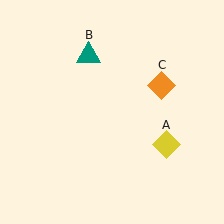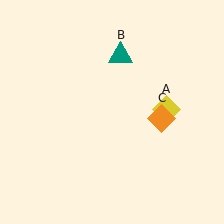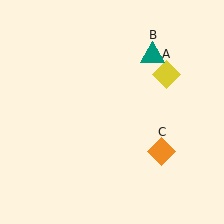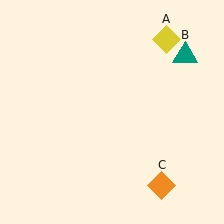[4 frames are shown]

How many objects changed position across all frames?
3 objects changed position: yellow diamond (object A), teal triangle (object B), orange diamond (object C).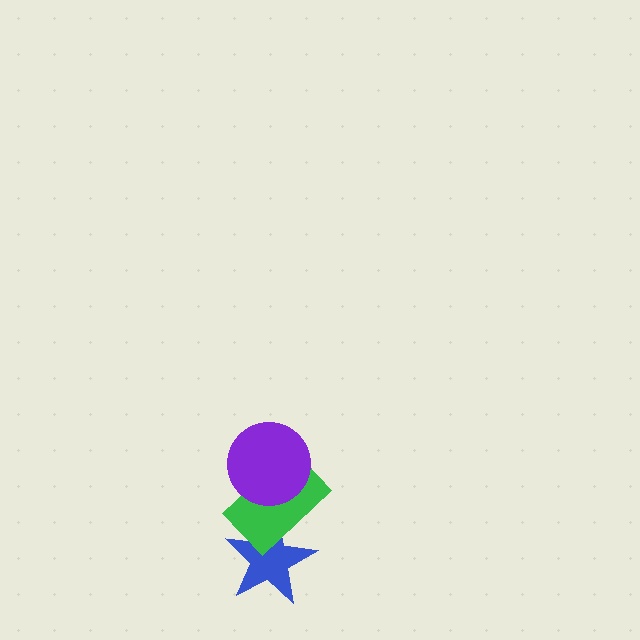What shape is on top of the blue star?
The green rectangle is on top of the blue star.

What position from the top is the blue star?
The blue star is 3rd from the top.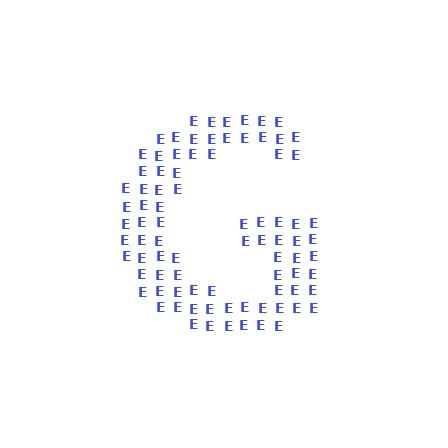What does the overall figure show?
The overall figure shows the letter G.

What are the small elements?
The small elements are letter E's.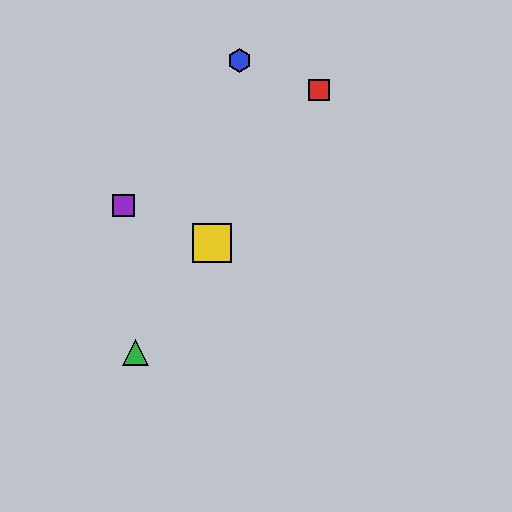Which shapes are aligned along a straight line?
The red square, the green triangle, the yellow square are aligned along a straight line.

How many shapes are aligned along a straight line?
3 shapes (the red square, the green triangle, the yellow square) are aligned along a straight line.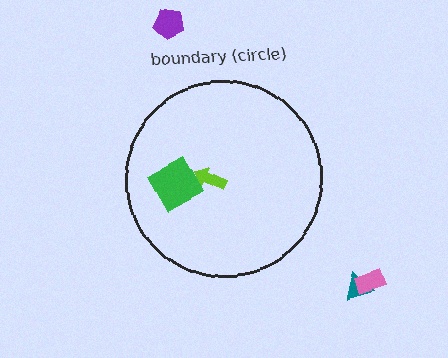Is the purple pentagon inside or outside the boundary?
Outside.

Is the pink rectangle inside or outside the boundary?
Outside.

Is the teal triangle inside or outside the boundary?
Outside.